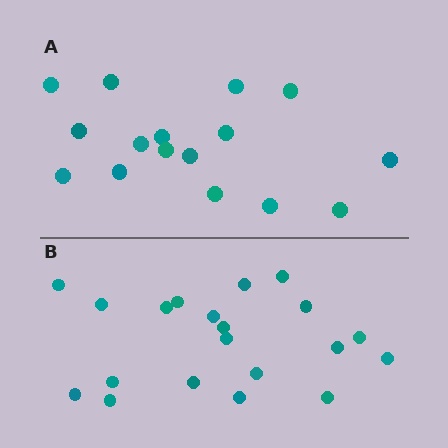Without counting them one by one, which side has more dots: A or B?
Region B (the bottom region) has more dots.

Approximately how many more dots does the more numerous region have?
Region B has about 4 more dots than region A.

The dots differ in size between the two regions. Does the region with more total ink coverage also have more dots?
No. Region A has more total ink coverage because its dots are larger, but region B actually contains more individual dots. Total area can be misleading — the number of items is what matters here.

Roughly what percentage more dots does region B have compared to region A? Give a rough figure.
About 25% more.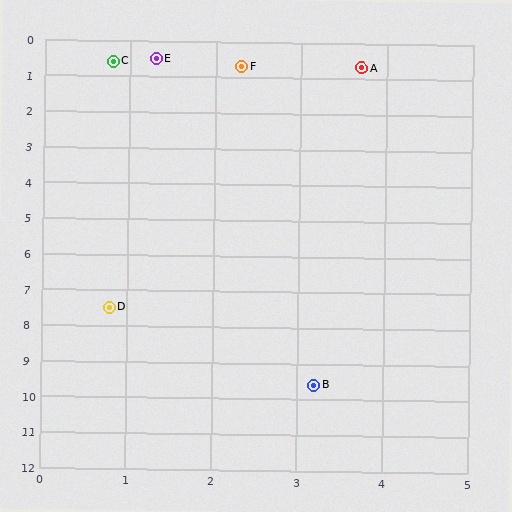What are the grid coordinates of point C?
Point C is at approximately (0.8, 0.6).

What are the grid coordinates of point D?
Point D is at approximately (0.8, 7.5).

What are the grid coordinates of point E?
Point E is at approximately (1.3, 0.5).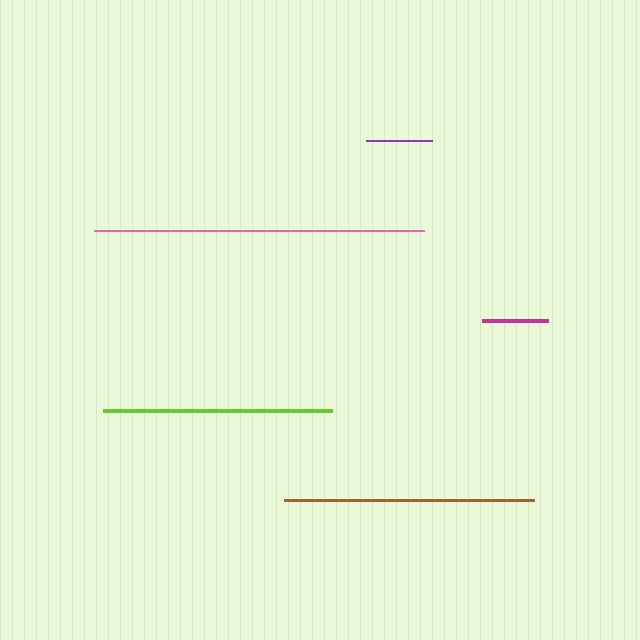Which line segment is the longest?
The pink line is the longest at approximately 330 pixels.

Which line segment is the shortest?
The purple line is the shortest at approximately 66 pixels.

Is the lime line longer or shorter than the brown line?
The brown line is longer than the lime line.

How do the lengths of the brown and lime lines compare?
The brown and lime lines are approximately the same length.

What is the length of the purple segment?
The purple segment is approximately 66 pixels long.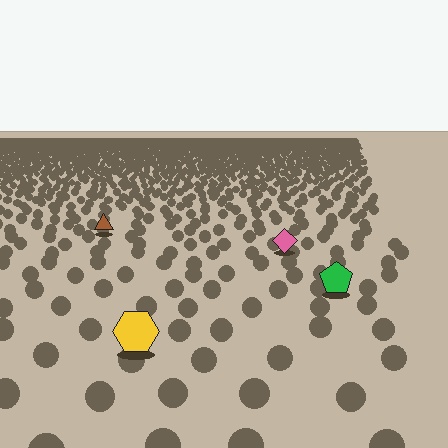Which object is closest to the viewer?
The yellow hexagon is closest. The texture marks near it are larger and more spread out.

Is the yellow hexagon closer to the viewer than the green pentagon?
Yes. The yellow hexagon is closer — you can tell from the texture gradient: the ground texture is coarser near it.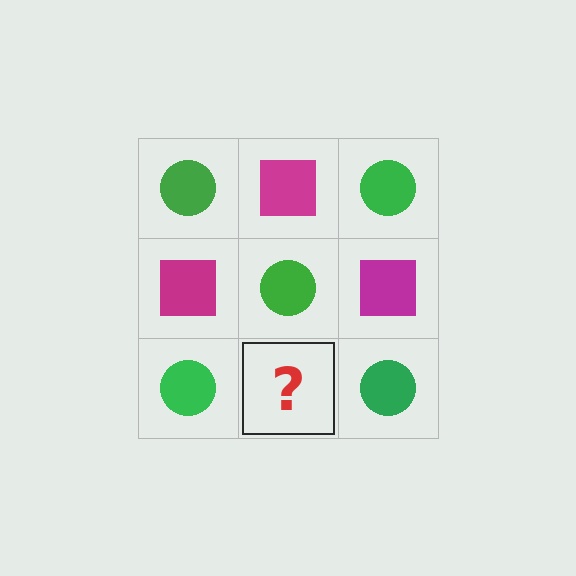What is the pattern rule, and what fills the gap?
The rule is that it alternates green circle and magenta square in a checkerboard pattern. The gap should be filled with a magenta square.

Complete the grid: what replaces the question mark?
The question mark should be replaced with a magenta square.